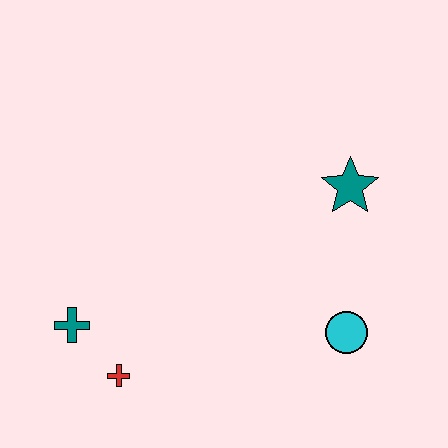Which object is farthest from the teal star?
The teal cross is farthest from the teal star.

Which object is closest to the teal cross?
The red cross is closest to the teal cross.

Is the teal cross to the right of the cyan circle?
No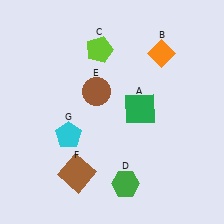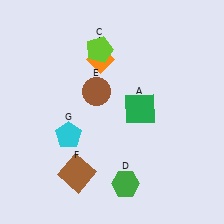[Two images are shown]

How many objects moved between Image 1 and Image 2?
1 object moved between the two images.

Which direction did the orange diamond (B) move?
The orange diamond (B) moved left.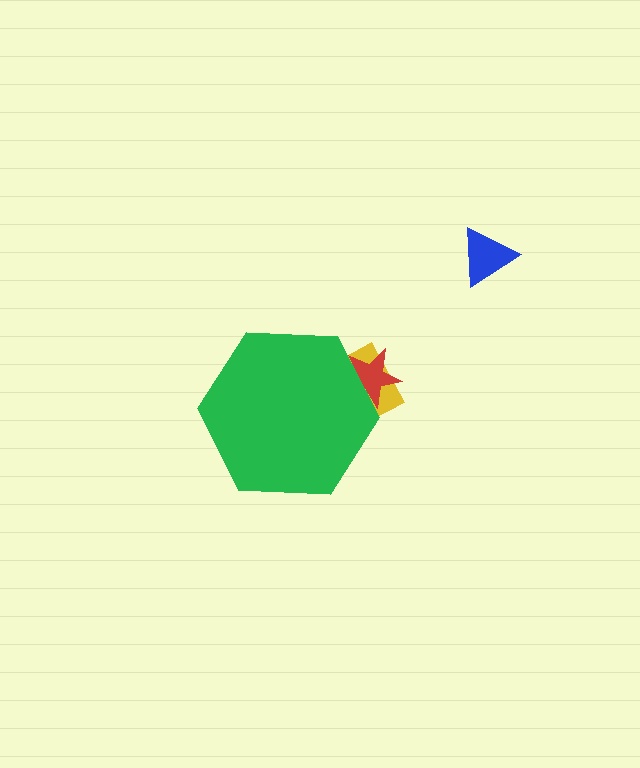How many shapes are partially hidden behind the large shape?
2 shapes are partially hidden.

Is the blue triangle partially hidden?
No, the blue triangle is fully visible.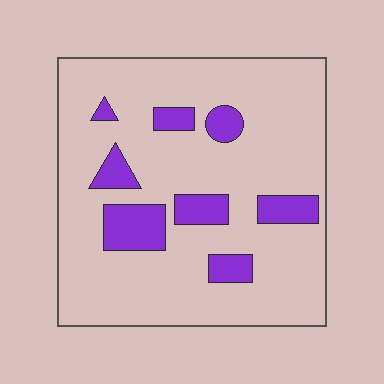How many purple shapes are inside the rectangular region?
8.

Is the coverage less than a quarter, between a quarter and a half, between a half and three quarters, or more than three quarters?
Less than a quarter.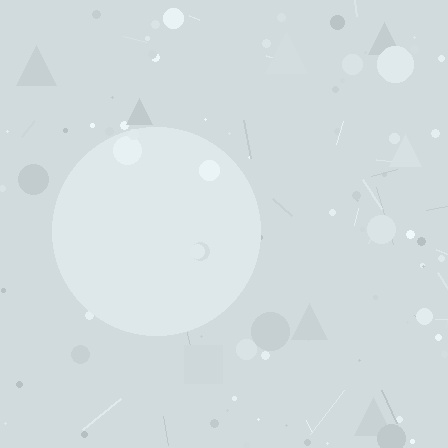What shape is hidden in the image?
A circle is hidden in the image.